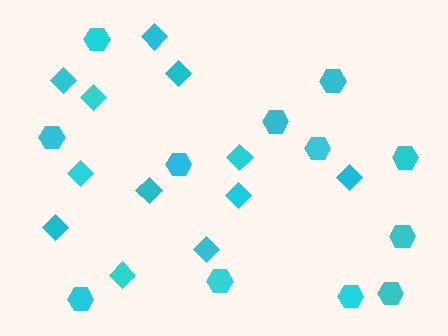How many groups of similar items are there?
There are 2 groups: one group of hexagons (12) and one group of diamonds (12).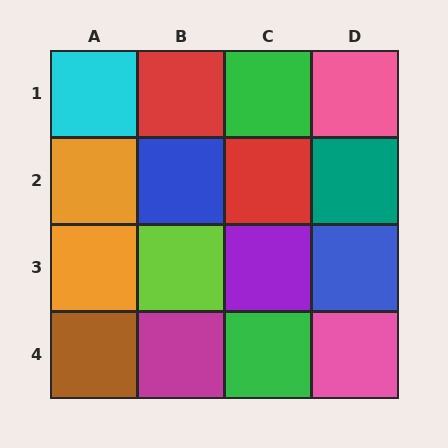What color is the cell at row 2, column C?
Red.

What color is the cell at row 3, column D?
Blue.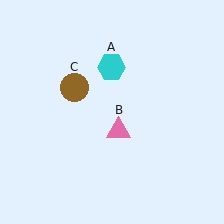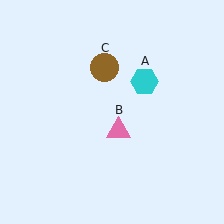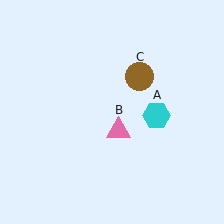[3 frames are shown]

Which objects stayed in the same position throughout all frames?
Pink triangle (object B) remained stationary.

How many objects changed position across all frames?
2 objects changed position: cyan hexagon (object A), brown circle (object C).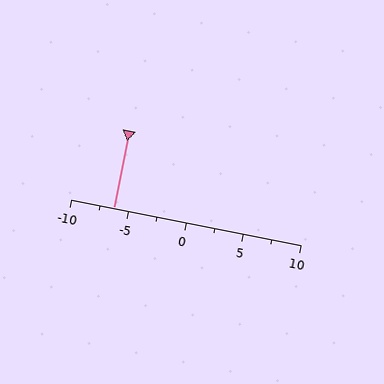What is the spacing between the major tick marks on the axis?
The major ticks are spaced 5 apart.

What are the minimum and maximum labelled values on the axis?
The axis runs from -10 to 10.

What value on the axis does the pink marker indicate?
The marker indicates approximately -6.2.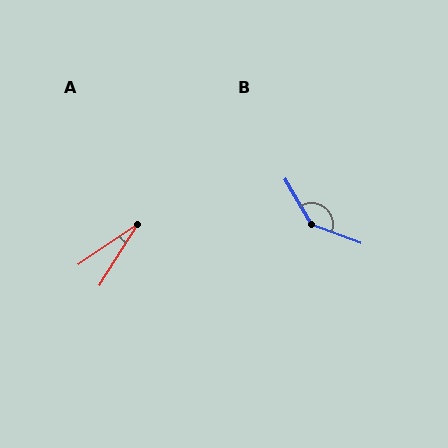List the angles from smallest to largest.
A (24°), B (140°).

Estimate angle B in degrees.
Approximately 140 degrees.